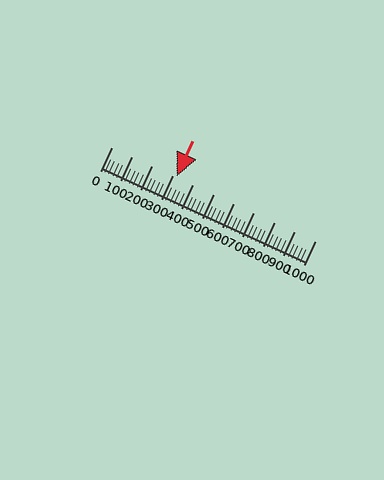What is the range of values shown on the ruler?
The ruler shows values from 0 to 1000.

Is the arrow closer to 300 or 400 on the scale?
The arrow is closer to 300.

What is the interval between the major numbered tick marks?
The major tick marks are spaced 100 units apart.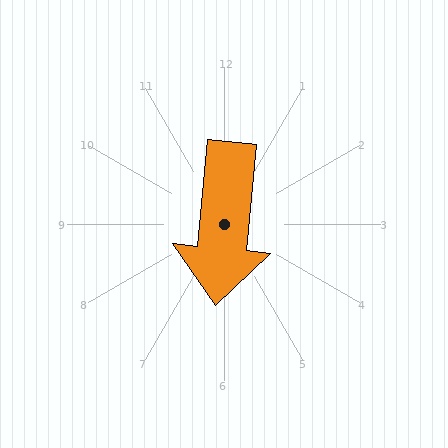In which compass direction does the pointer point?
South.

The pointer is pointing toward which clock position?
Roughly 6 o'clock.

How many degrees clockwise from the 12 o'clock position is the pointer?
Approximately 186 degrees.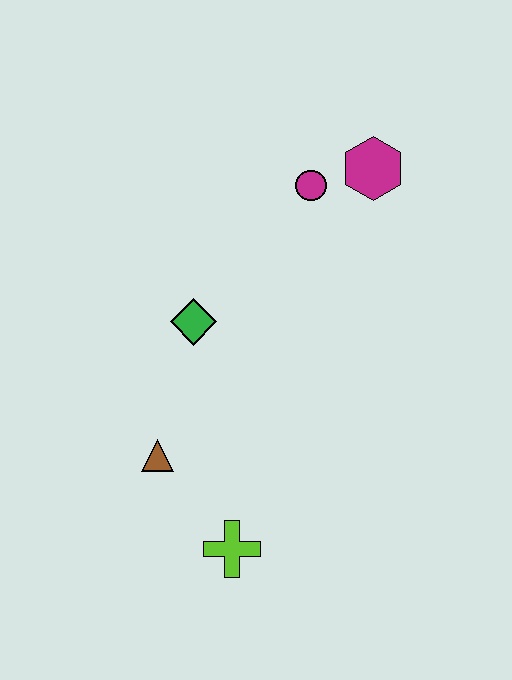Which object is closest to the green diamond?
The brown triangle is closest to the green diamond.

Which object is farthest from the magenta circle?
The lime cross is farthest from the magenta circle.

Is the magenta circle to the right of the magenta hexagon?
No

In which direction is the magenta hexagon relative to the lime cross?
The magenta hexagon is above the lime cross.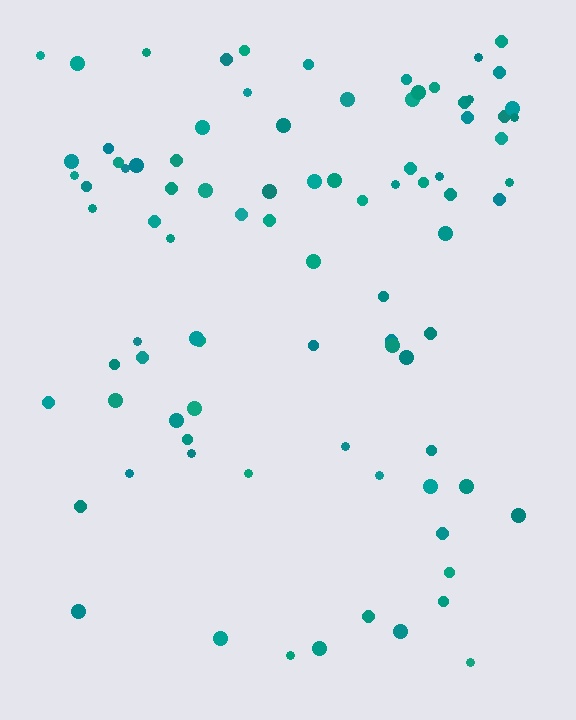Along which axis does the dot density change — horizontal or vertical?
Vertical.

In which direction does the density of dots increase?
From bottom to top, with the top side densest.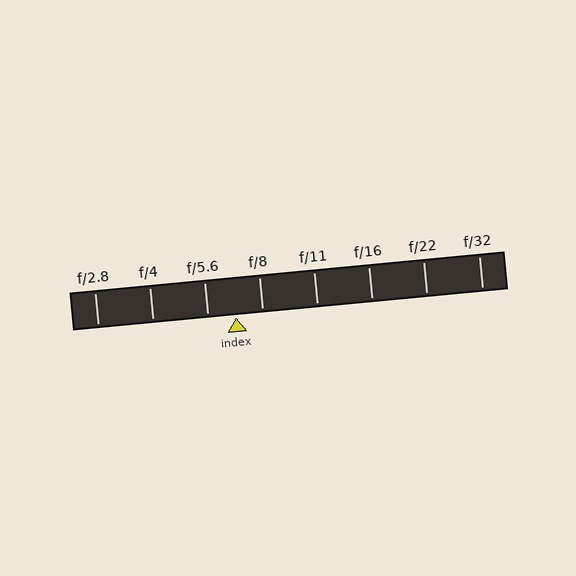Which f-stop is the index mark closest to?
The index mark is closest to f/8.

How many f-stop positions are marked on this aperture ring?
There are 8 f-stop positions marked.